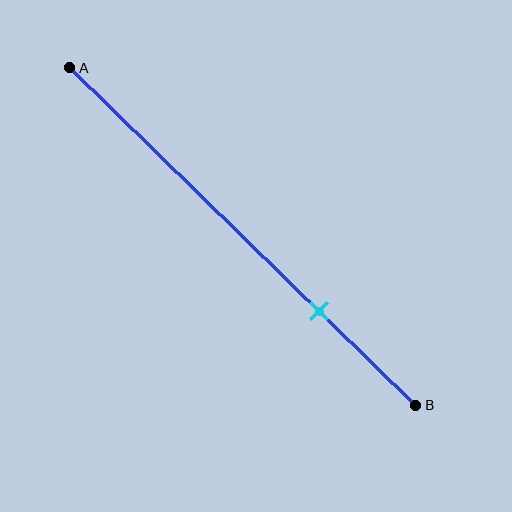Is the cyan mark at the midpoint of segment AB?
No, the mark is at about 70% from A, not at the 50% midpoint.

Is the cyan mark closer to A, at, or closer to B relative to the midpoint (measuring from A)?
The cyan mark is closer to point B than the midpoint of segment AB.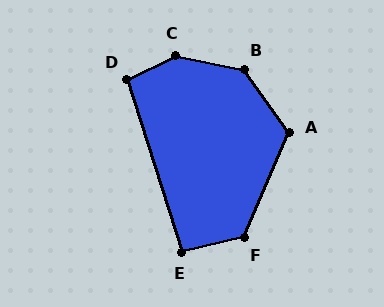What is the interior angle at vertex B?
Approximately 136 degrees (obtuse).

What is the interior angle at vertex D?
Approximately 98 degrees (obtuse).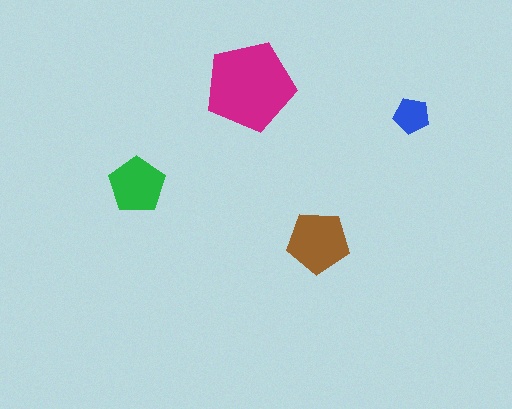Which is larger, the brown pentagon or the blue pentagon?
The brown one.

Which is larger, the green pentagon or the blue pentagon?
The green one.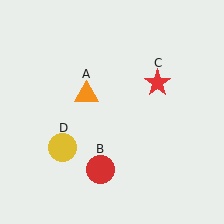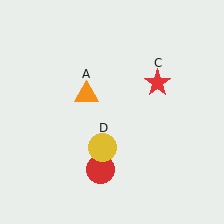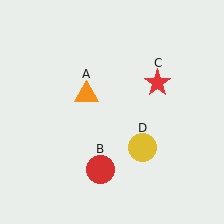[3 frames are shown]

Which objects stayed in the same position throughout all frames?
Orange triangle (object A) and red circle (object B) and red star (object C) remained stationary.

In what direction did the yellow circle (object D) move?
The yellow circle (object D) moved right.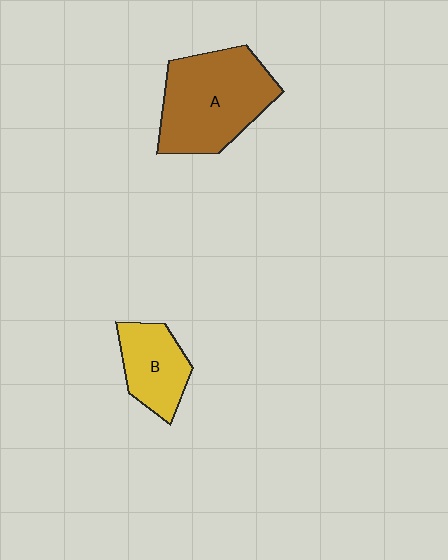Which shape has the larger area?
Shape A (brown).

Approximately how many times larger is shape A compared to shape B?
Approximately 1.9 times.